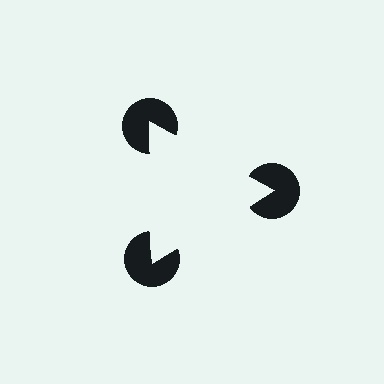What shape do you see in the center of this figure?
An illusory triangle — its edges are inferred from the aligned wedge cuts in the pac-man discs, not physically drawn.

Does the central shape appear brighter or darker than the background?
It typically appears slightly brighter than the background, even though no actual brightness change is drawn.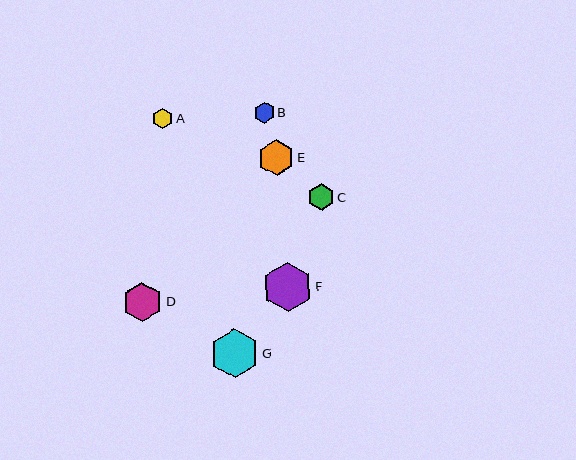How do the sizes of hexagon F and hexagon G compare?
Hexagon F and hexagon G are approximately the same size.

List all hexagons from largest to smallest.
From largest to smallest: F, G, D, E, C, B, A.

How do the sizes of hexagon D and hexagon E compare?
Hexagon D and hexagon E are approximately the same size.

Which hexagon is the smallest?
Hexagon A is the smallest with a size of approximately 20 pixels.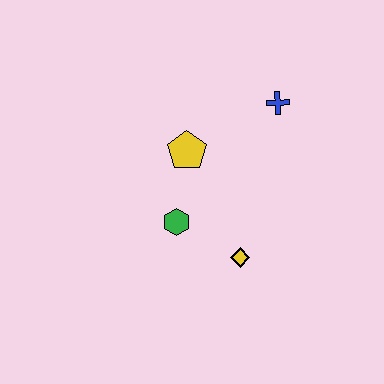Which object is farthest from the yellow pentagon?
The yellow diamond is farthest from the yellow pentagon.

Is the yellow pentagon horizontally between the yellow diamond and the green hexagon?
Yes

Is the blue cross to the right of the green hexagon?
Yes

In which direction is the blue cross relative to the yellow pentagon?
The blue cross is to the right of the yellow pentagon.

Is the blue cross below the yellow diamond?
No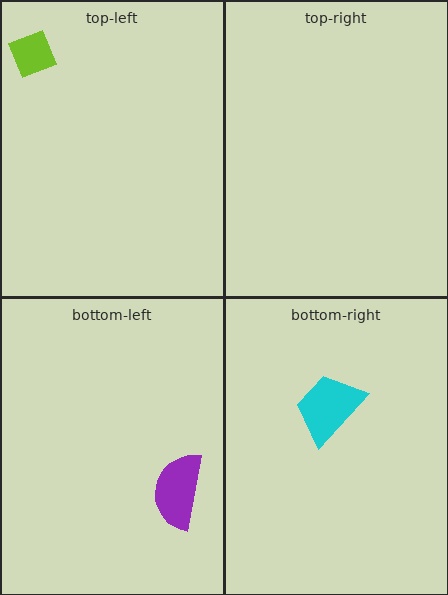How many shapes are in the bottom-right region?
1.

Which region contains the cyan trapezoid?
The bottom-right region.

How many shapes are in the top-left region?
1.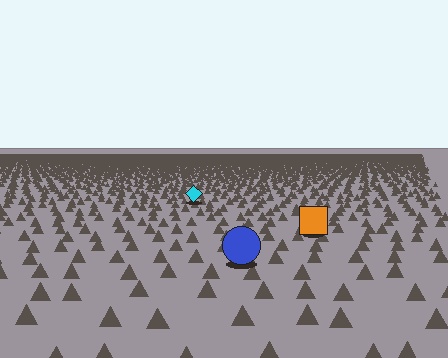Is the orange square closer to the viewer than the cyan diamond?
Yes. The orange square is closer — you can tell from the texture gradient: the ground texture is coarser near it.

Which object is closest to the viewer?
The blue circle is closest. The texture marks near it are larger and more spread out.